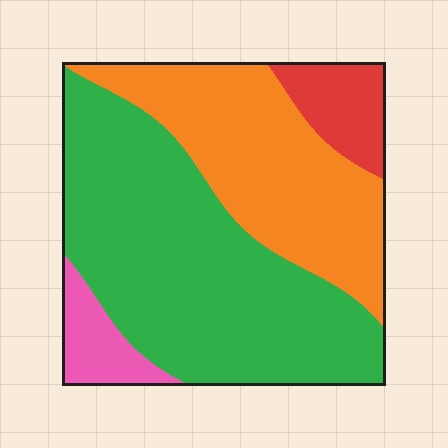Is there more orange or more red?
Orange.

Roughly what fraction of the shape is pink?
Pink takes up about one tenth (1/10) of the shape.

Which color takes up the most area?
Green, at roughly 50%.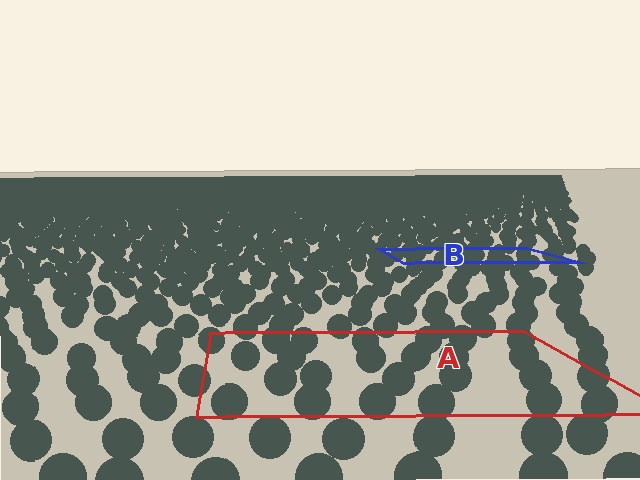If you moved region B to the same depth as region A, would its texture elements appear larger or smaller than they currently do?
They would appear larger. At a closer depth, the same texture elements are projected at a bigger on-screen size.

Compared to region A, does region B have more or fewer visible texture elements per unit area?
Region B has more texture elements per unit area — they are packed more densely because it is farther away.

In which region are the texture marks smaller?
The texture marks are smaller in region B, because it is farther away.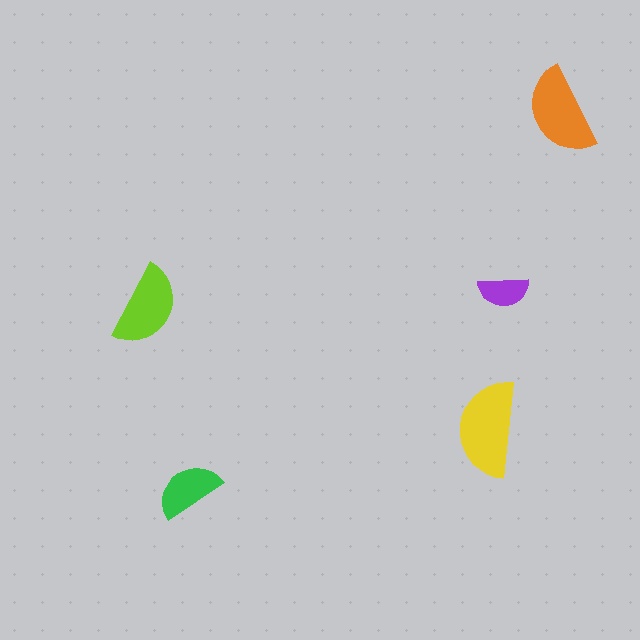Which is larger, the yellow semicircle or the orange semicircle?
The yellow one.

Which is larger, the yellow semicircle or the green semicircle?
The yellow one.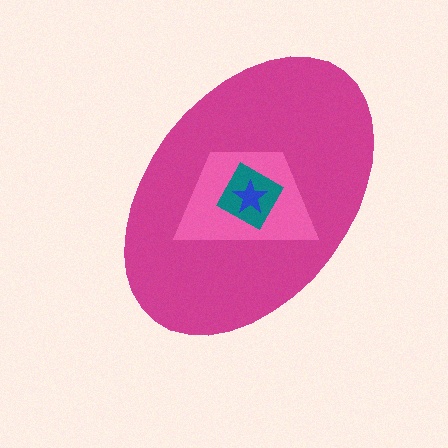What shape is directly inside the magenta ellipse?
The pink trapezoid.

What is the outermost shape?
The magenta ellipse.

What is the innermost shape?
The blue star.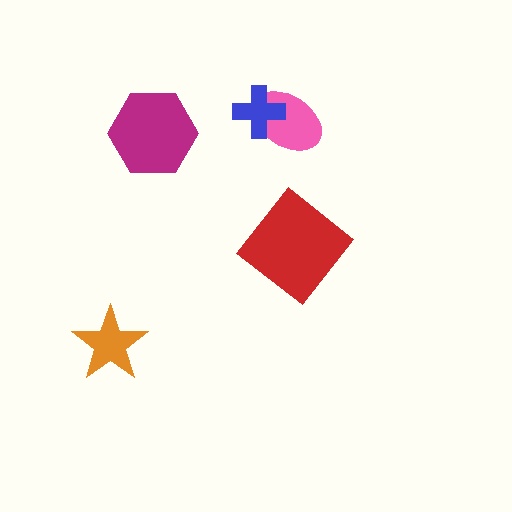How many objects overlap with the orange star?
0 objects overlap with the orange star.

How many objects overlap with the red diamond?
0 objects overlap with the red diamond.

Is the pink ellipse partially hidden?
Yes, it is partially covered by another shape.